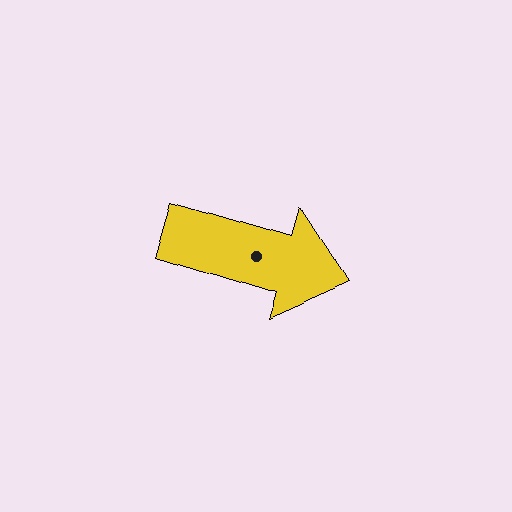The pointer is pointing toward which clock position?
Roughly 4 o'clock.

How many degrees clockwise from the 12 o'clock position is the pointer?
Approximately 107 degrees.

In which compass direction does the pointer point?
East.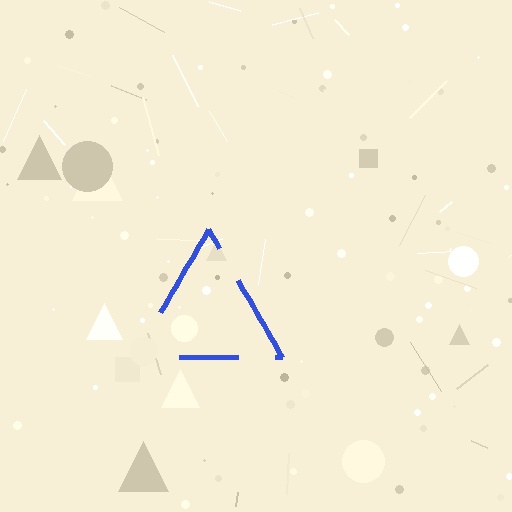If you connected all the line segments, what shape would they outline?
They would outline a triangle.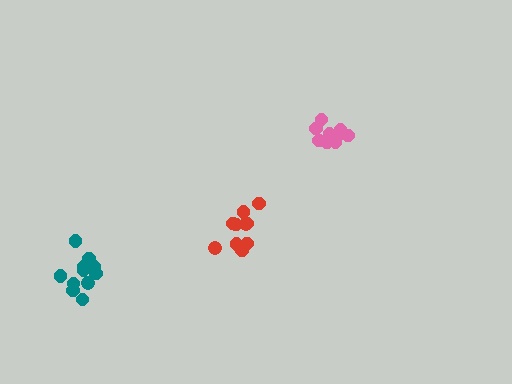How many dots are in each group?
Group 1: 11 dots, Group 2: 10 dots, Group 3: 10 dots (31 total).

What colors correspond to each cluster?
The clusters are colored: teal, red, pink.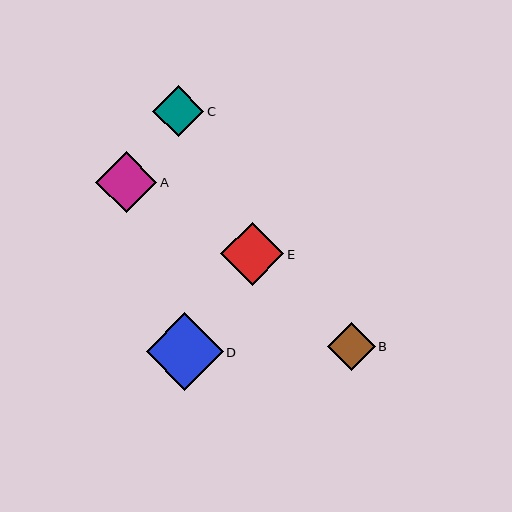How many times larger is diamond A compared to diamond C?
Diamond A is approximately 1.2 times the size of diamond C.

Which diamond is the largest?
Diamond D is the largest with a size of approximately 77 pixels.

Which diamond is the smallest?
Diamond B is the smallest with a size of approximately 48 pixels.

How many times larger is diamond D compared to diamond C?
Diamond D is approximately 1.5 times the size of diamond C.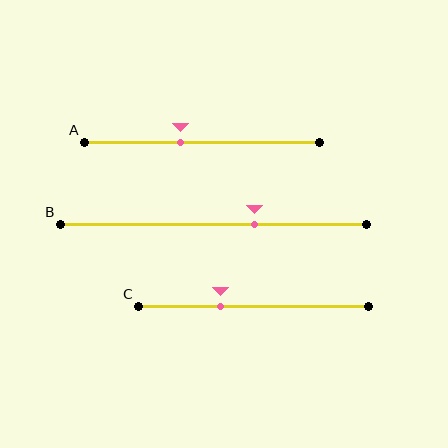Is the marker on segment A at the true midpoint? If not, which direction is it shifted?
No, the marker on segment A is shifted to the left by about 9% of the segment length.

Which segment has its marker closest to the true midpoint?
Segment A has its marker closest to the true midpoint.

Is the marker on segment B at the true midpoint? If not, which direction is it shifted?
No, the marker on segment B is shifted to the right by about 14% of the segment length.